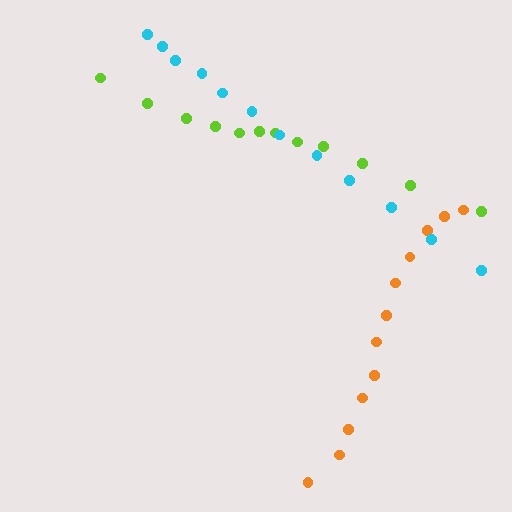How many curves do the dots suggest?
There are 3 distinct paths.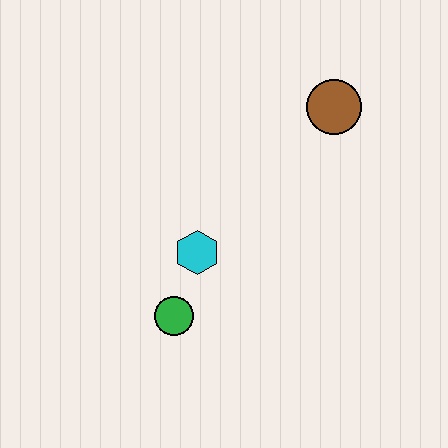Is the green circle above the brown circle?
No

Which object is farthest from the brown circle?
The green circle is farthest from the brown circle.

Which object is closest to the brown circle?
The cyan hexagon is closest to the brown circle.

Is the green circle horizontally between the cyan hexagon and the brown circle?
No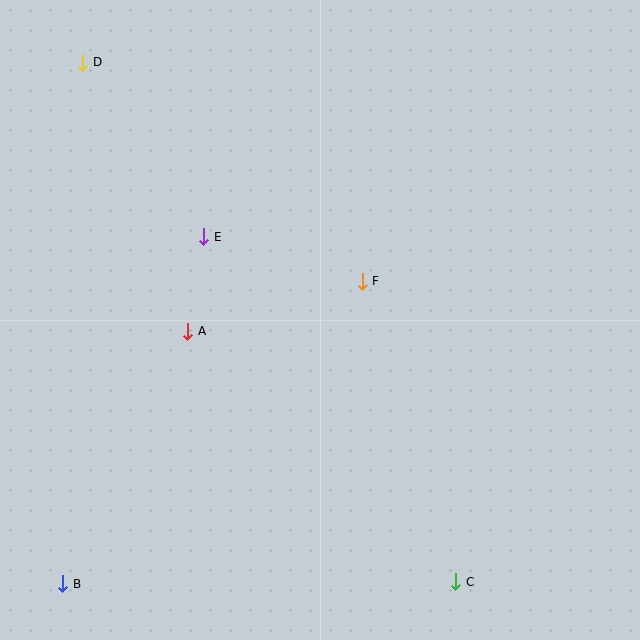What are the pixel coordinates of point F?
Point F is at (362, 281).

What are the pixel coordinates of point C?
Point C is at (456, 582).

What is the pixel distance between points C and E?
The distance between C and E is 427 pixels.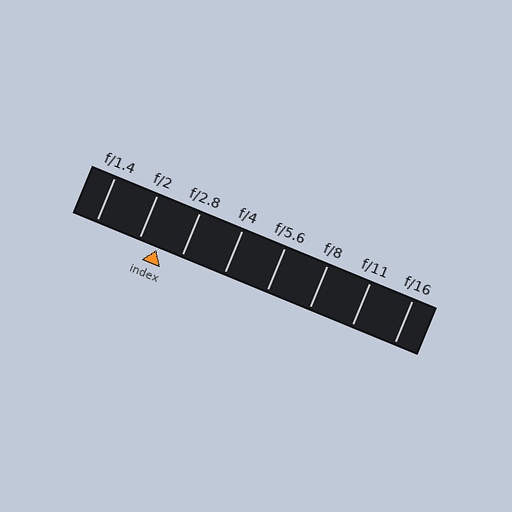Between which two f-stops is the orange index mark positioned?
The index mark is between f/2 and f/2.8.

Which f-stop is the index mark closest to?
The index mark is closest to f/2.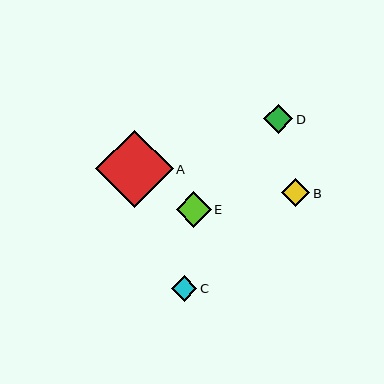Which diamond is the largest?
Diamond A is the largest with a size of approximately 78 pixels.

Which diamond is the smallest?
Diamond C is the smallest with a size of approximately 26 pixels.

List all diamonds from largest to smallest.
From largest to smallest: A, E, D, B, C.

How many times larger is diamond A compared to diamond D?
Diamond A is approximately 2.7 times the size of diamond D.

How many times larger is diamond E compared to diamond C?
Diamond E is approximately 1.4 times the size of diamond C.